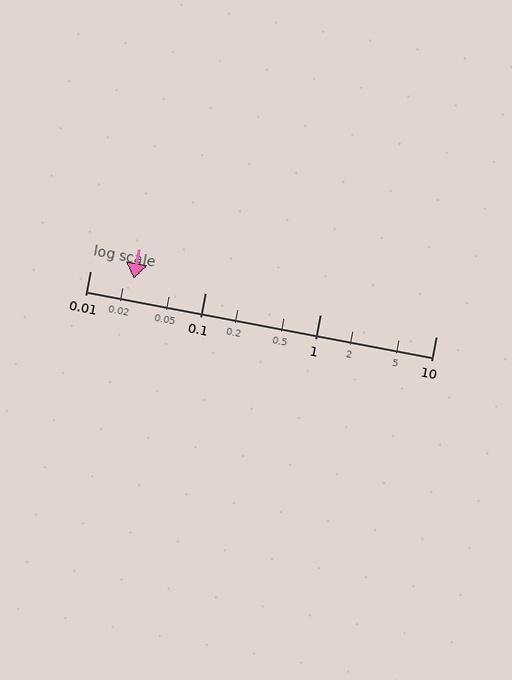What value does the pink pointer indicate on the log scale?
The pointer indicates approximately 0.024.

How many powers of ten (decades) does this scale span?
The scale spans 3 decades, from 0.01 to 10.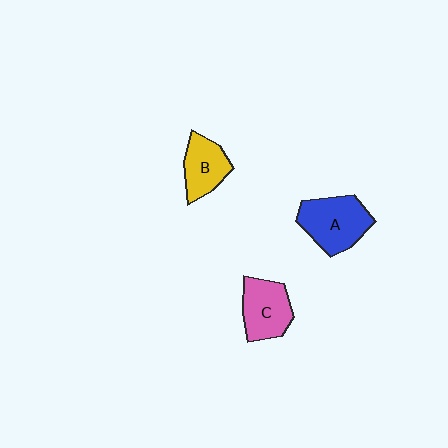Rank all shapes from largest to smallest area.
From largest to smallest: A (blue), C (pink), B (yellow).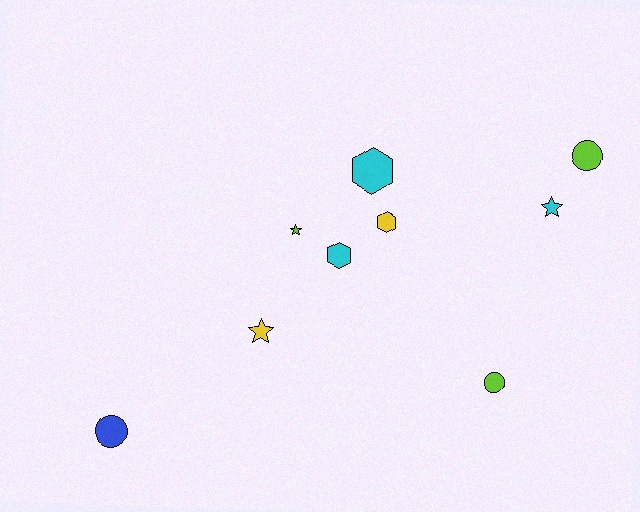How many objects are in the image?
There are 9 objects.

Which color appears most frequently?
Cyan, with 3 objects.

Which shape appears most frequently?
Circle, with 3 objects.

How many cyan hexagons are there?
There are 2 cyan hexagons.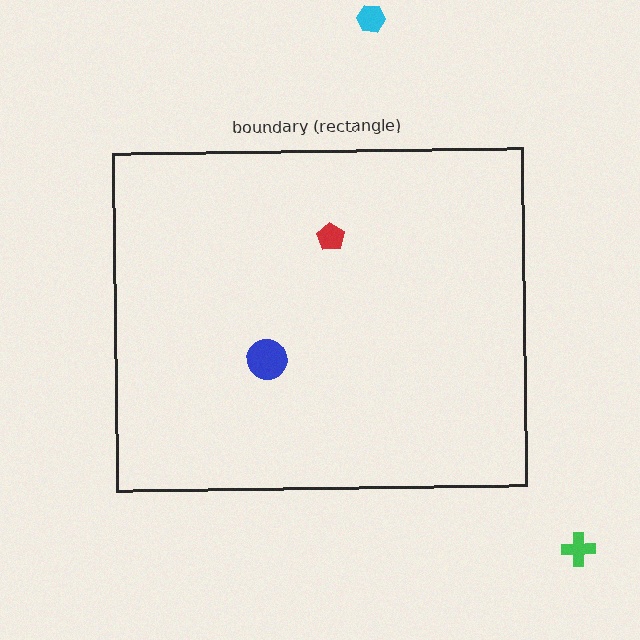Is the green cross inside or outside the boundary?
Outside.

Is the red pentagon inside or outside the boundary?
Inside.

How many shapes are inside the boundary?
2 inside, 2 outside.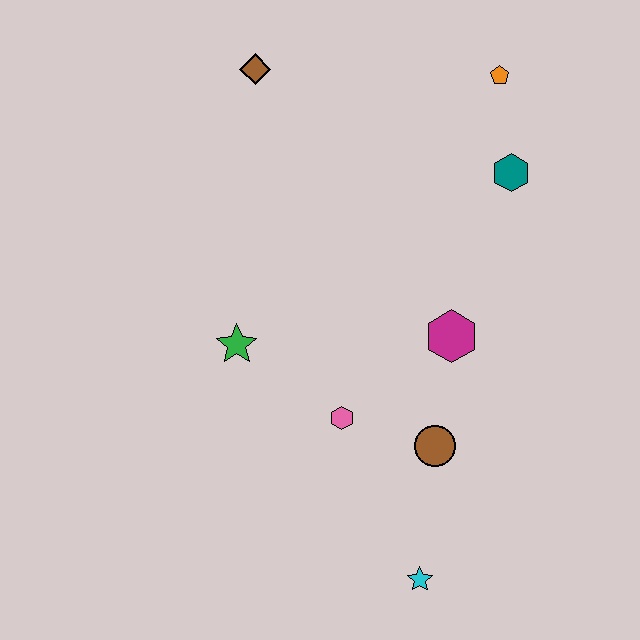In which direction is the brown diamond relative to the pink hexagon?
The brown diamond is above the pink hexagon.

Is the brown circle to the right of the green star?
Yes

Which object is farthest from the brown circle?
The brown diamond is farthest from the brown circle.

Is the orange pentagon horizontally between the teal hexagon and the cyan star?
Yes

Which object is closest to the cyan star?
The brown circle is closest to the cyan star.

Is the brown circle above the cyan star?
Yes